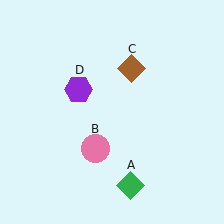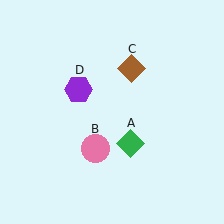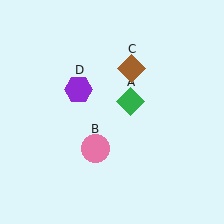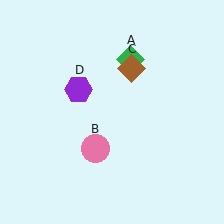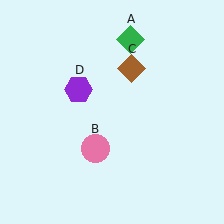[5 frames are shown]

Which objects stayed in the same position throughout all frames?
Pink circle (object B) and brown diamond (object C) and purple hexagon (object D) remained stationary.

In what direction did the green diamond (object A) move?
The green diamond (object A) moved up.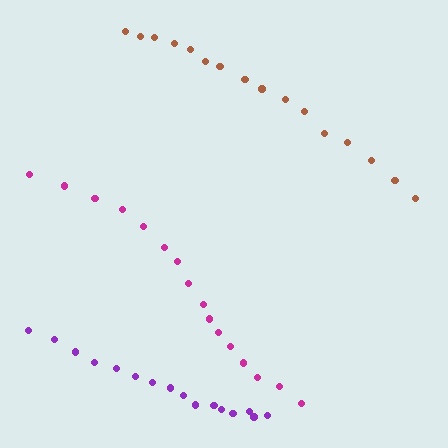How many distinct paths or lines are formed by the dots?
There are 3 distinct paths.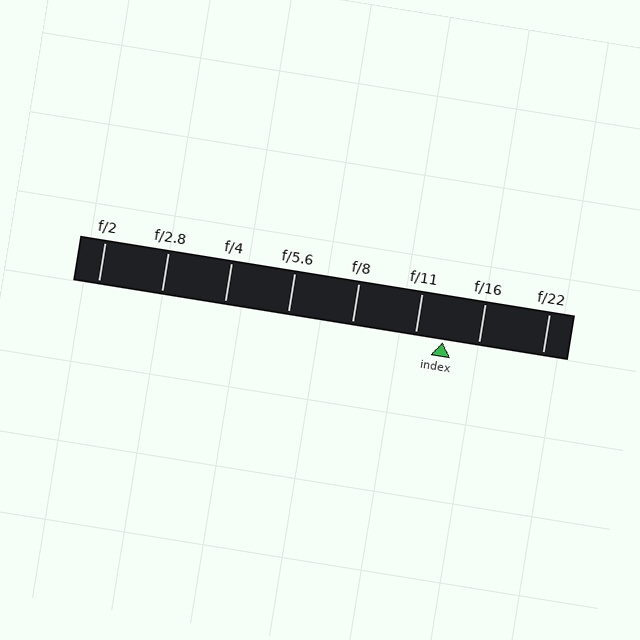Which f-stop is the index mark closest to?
The index mark is closest to f/11.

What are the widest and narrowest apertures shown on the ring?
The widest aperture shown is f/2 and the narrowest is f/22.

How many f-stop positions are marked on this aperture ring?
There are 8 f-stop positions marked.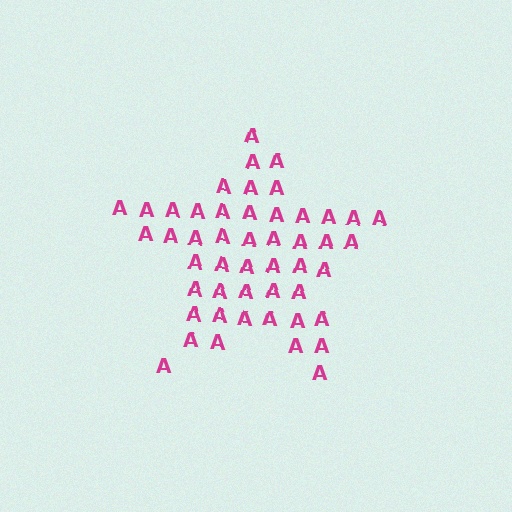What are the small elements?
The small elements are letter A's.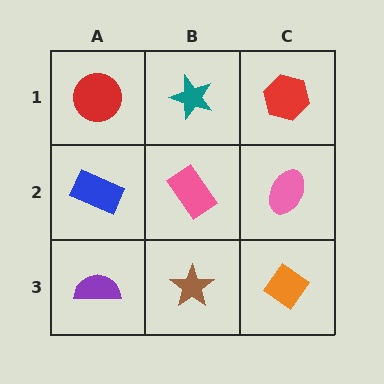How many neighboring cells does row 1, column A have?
2.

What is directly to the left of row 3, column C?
A brown star.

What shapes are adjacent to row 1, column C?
A pink ellipse (row 2, column C), a teal star (row 1, column B).